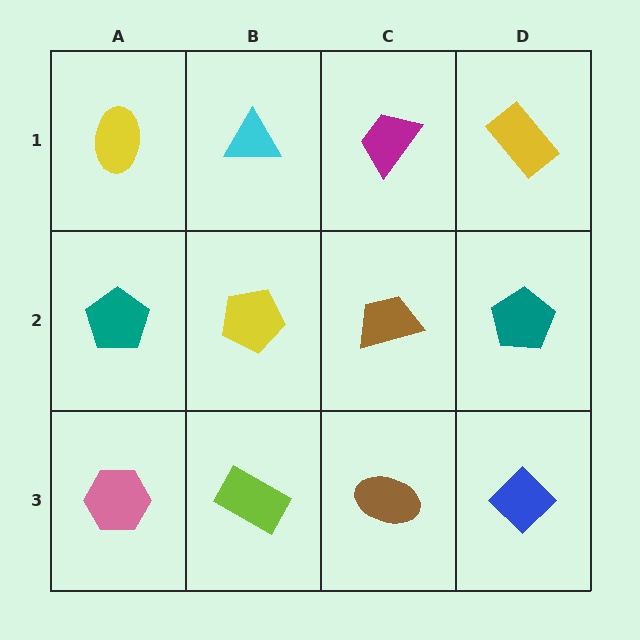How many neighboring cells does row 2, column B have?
4.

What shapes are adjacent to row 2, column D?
A yellow rectangle (row 1, column D), a blue diamond (row 3, column D), a brown trapezoid (row 2, column C).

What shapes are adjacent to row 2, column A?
A yellow ellipse (row 1, column A), a pink hexagon (row 3, column A), a yellow pentagon (row 2, column B).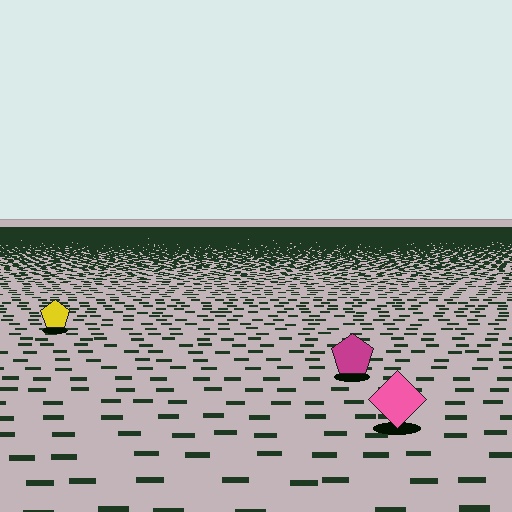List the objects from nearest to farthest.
From nearest to farthest: the pink diamond, the magenta pentagon, the yellow pentagon.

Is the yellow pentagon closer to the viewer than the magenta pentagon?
No. The magenta pentagon is closer — you can tell from the texture gradient: the ground texture is coarser near it.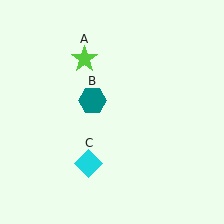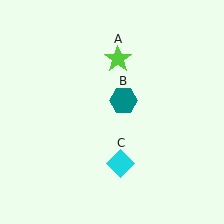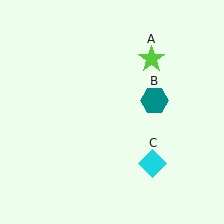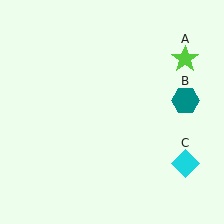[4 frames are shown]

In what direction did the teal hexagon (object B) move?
The teal hexagon (object B) moved right.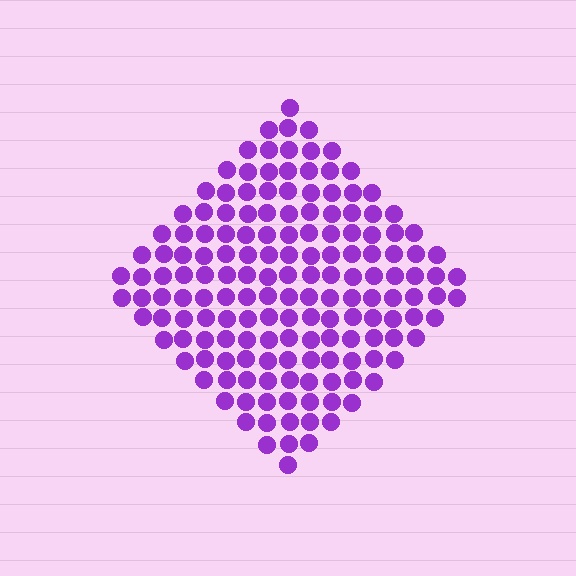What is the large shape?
The large shape is a diamond.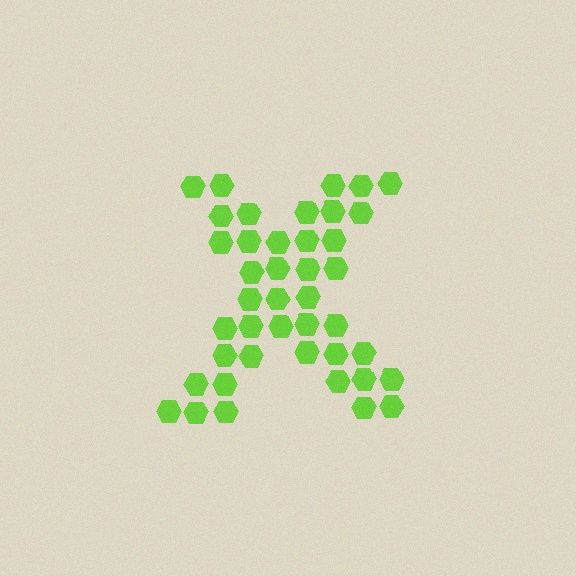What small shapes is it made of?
It is made of small hexagons.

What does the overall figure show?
The overall figure shows the letter X.